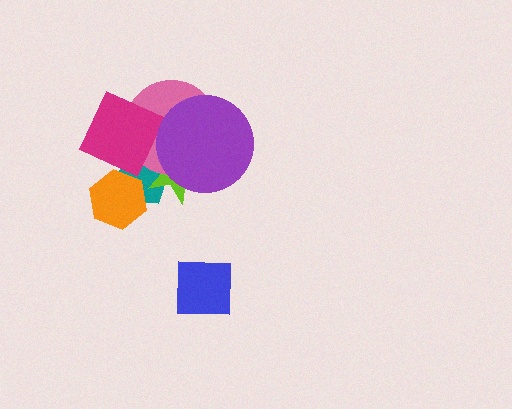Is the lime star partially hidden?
Yes, it is partially covered by another shape.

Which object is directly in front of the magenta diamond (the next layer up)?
The purple circle is directly in front of the magenta diamond.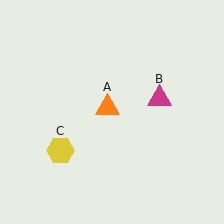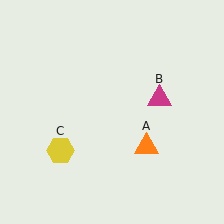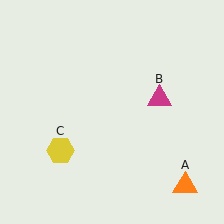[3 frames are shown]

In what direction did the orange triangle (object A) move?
The orange triangle (object A) moved down and to the right.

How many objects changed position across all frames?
1 object changed position: orange triangle (object A).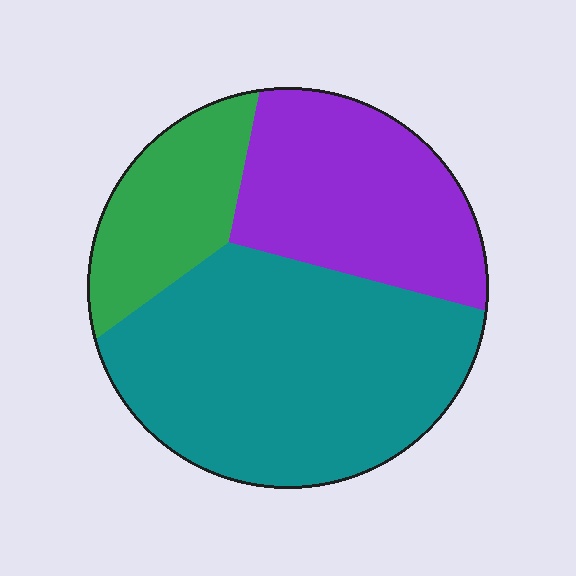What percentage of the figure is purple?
Purple covers around 30% of the figure.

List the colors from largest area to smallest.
From largest to smallest: teal, purple, green.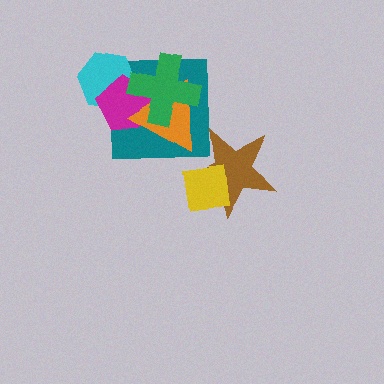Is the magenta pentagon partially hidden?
Yes, it is partially covered by another shape.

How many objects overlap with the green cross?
4 objects overlap with the green cross.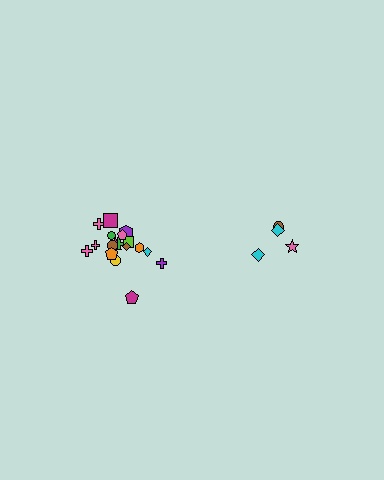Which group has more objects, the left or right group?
The left group.